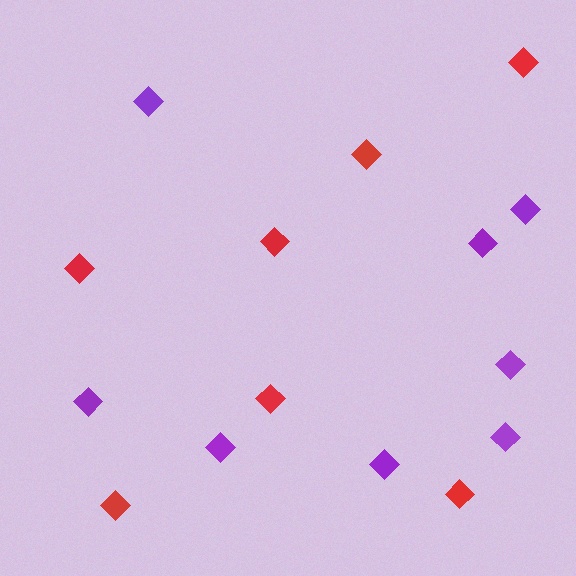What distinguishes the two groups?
There are 2 groups: one group of purple diamonds (8) and one group of red diamonds (7).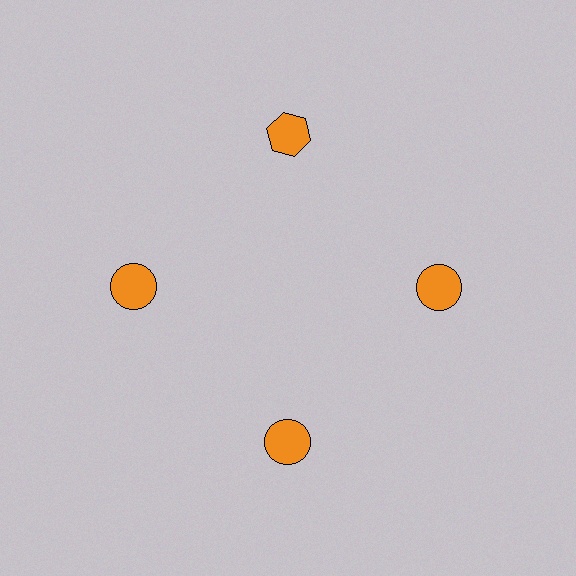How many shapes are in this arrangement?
There are 4 shapes arranged in a ring pattern.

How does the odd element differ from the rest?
It has a different shape: hexagon instead of circle.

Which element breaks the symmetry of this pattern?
The orange hexagon at roughly the 12 o'clock position breaks the symmetry. All other shapes are orange circles.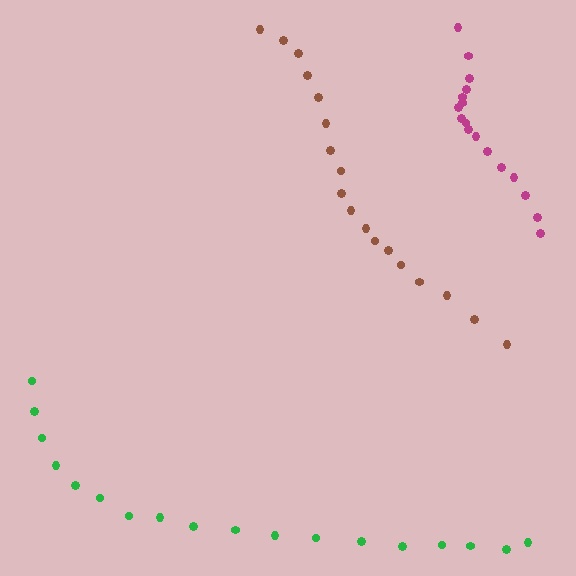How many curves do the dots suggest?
There are 3 distinct paths.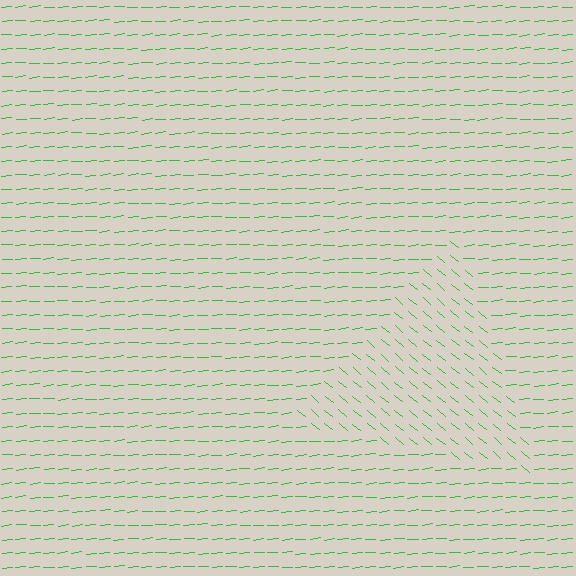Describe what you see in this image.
The image is filled with small green line segments. A triangle region in the image has lines oriented differently from the surrounding lines, creating a visible texture boundary.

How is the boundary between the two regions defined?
The boundary is defined purely by a change in line orientation (approximately 45 degrees difference). All lines are the same color and thickness.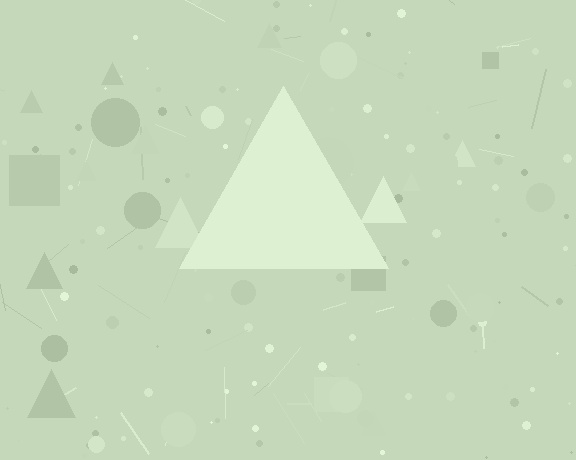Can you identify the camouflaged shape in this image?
The camouflaged shape is a triangle.